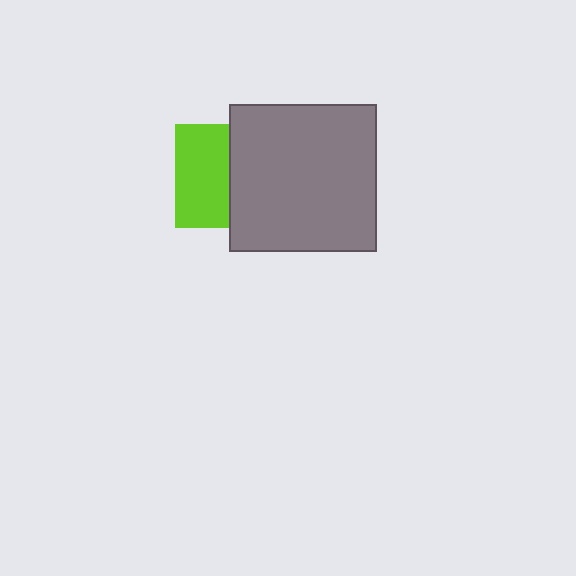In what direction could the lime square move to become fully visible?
The lime square could move left. That would shift it out from behind the gray square entirely.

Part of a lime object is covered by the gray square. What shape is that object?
It is a square.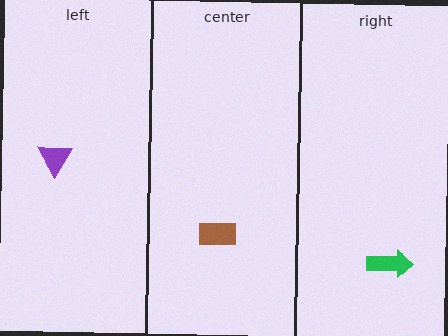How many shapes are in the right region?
1.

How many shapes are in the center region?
1.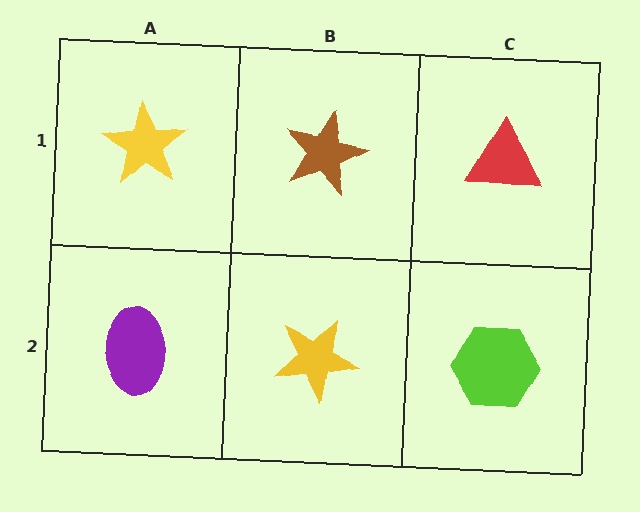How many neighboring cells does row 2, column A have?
2.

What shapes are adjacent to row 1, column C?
A lime hexagon (row 2, column C), a brown star (row 1, column B).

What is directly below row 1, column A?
A purple ellipse.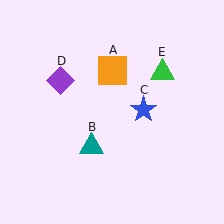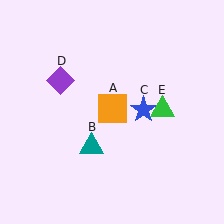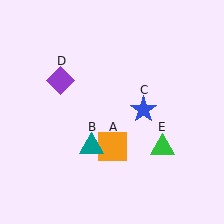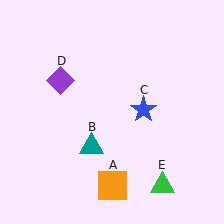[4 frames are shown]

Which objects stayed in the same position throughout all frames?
Teal triangle (object B) and blue star (object C) and purple diamond (object D) remained stationary.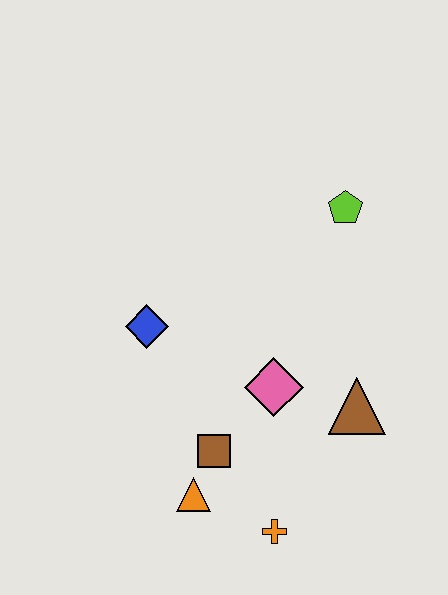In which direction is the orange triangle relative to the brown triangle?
The orange triangle is to the left of the brown triangle.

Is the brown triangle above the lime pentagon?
No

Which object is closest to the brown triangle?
The pink diamond is closest to the brown triangle.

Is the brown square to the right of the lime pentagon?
No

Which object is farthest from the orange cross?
The lime pentagon is farthest from the orange cross.